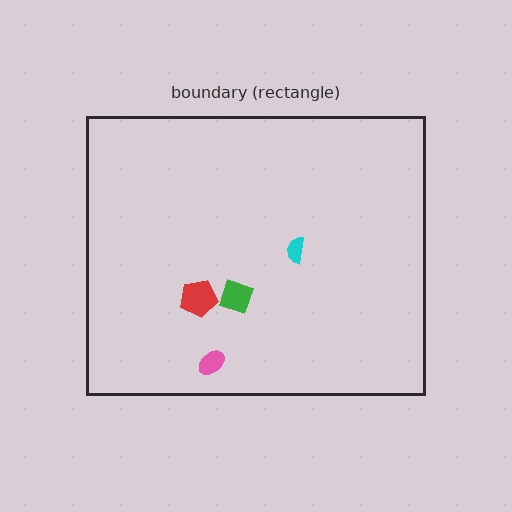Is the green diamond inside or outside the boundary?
Inside.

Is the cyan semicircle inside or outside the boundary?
Inside.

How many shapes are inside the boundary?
4 inside, 0 outside.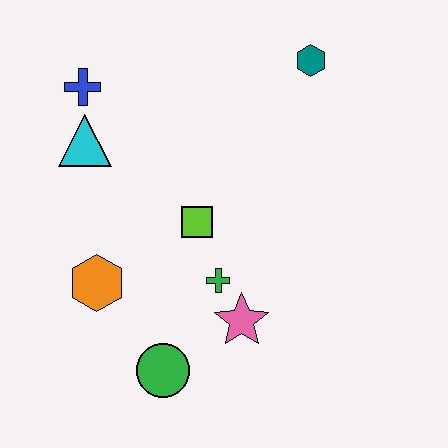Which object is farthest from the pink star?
The blue cross is farthest from the pink star.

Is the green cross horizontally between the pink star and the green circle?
Yes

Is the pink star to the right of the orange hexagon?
Yes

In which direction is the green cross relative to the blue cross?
The green cross is below the blue cross.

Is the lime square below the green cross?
No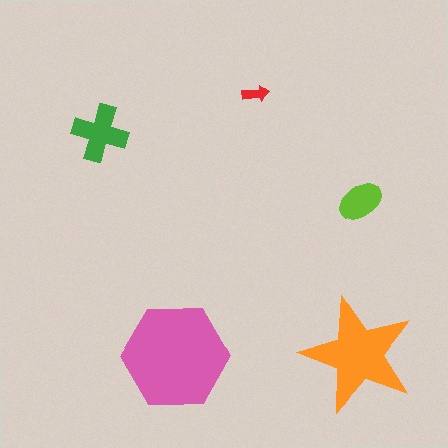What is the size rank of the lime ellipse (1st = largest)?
4th.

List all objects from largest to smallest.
The pink hexagon, the orange star, the green cross, the lime ellipse, the red arrow.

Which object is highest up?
The red arrow is topmost.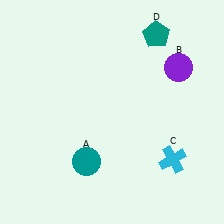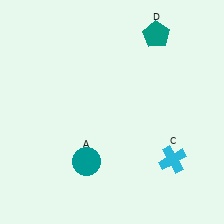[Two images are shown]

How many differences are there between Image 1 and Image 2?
There is 1 difference between the two images.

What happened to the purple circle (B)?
The purple circle (B) was removed in Image 2. It was in the top-right area of Image 1.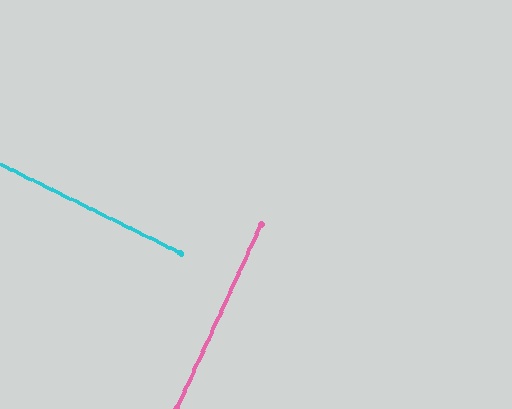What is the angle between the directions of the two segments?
Approximately 88 degrees.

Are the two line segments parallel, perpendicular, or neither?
Perpendicular — they meet at approximately 88°.